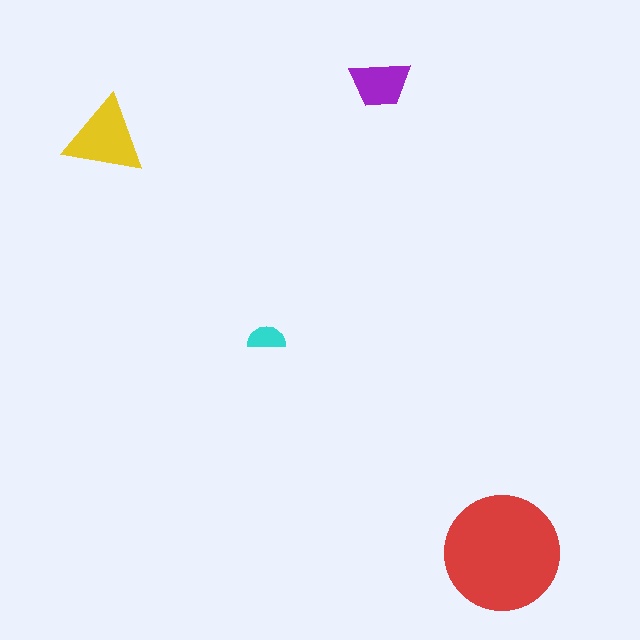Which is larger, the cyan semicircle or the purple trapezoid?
The purple trapezoid.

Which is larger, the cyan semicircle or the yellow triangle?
The yellow triangle.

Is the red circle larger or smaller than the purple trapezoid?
Larger.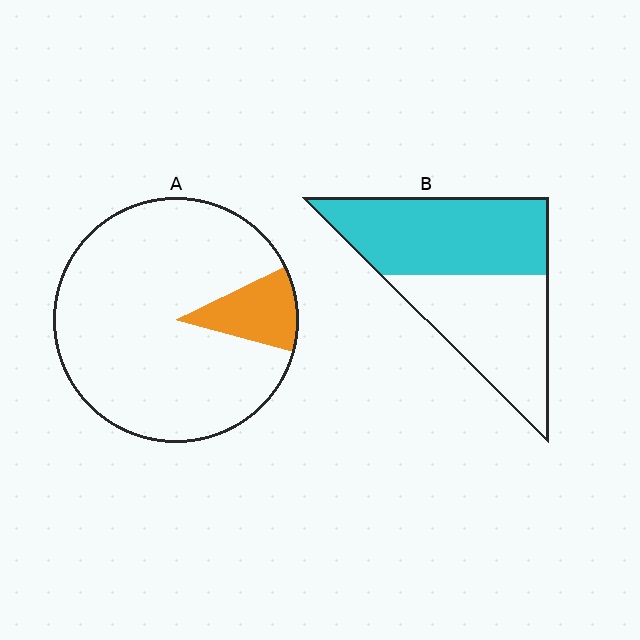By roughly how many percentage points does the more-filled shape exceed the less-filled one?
By roughly 40 percentage points (B over A).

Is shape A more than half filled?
No.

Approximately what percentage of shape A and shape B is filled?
A is approximately 10% and B is approximately 55%.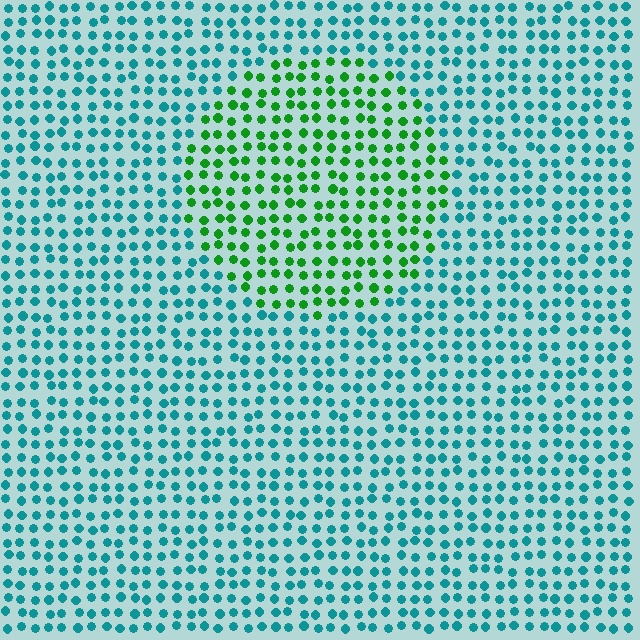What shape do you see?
I see a circle.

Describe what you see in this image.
The image is filled with small teal elements in a uniform arrangement. A circle-shaped region is visible where the elements are tinted to a slightly different hue, forming a subtle color boundary.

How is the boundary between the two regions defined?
The boundary is defined purely by a slight shift in hue (about 56 degrees). Spacing, size, and orientation are identical on both sides.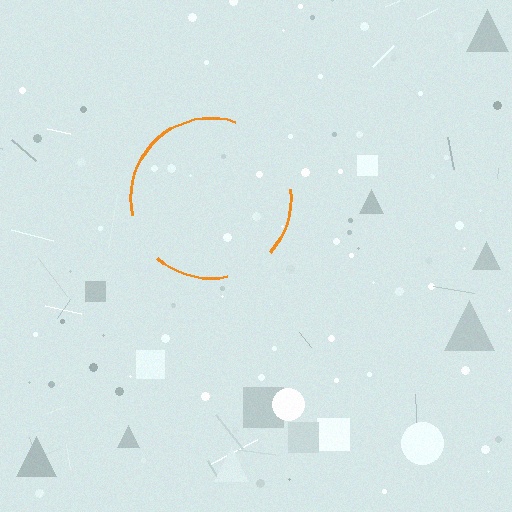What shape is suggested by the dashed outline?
The dashed outline suggests a circle.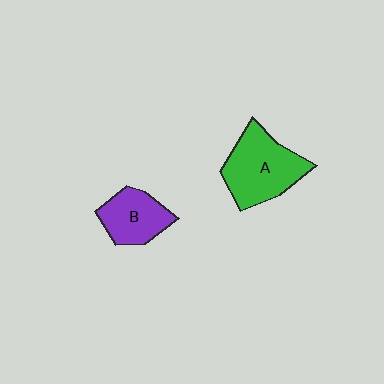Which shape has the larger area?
Shape A (green).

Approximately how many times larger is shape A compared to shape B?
Approximately 1.5 times.